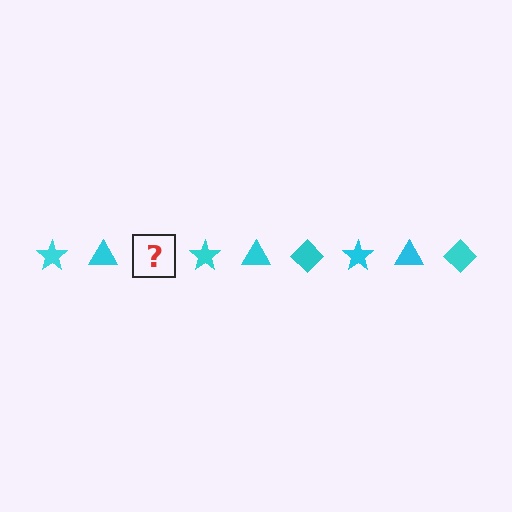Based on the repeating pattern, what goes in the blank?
The blank should be a cyan diamond.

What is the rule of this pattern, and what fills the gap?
The rule is that the pattern cycles through star, triangle, diamond shapes in cyan. The gap should be filled with a cyan diamond.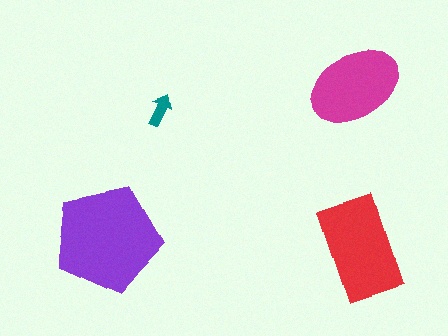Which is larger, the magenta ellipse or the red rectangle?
The red rectangle.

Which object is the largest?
The purple pentagon.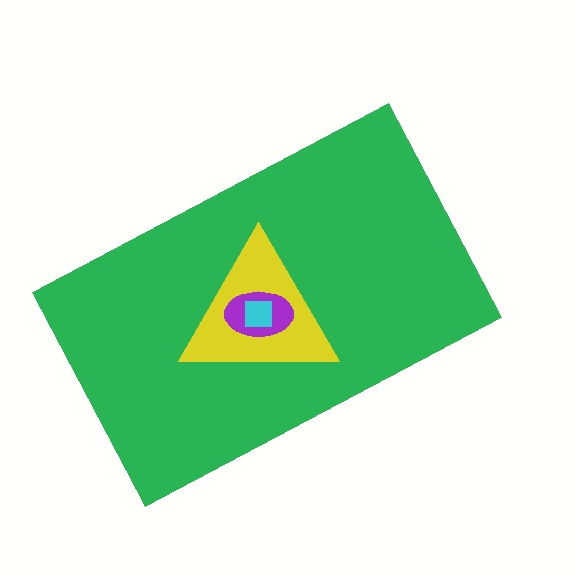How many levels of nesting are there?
4.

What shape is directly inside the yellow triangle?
The purple ellipse.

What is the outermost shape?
The green rectangle.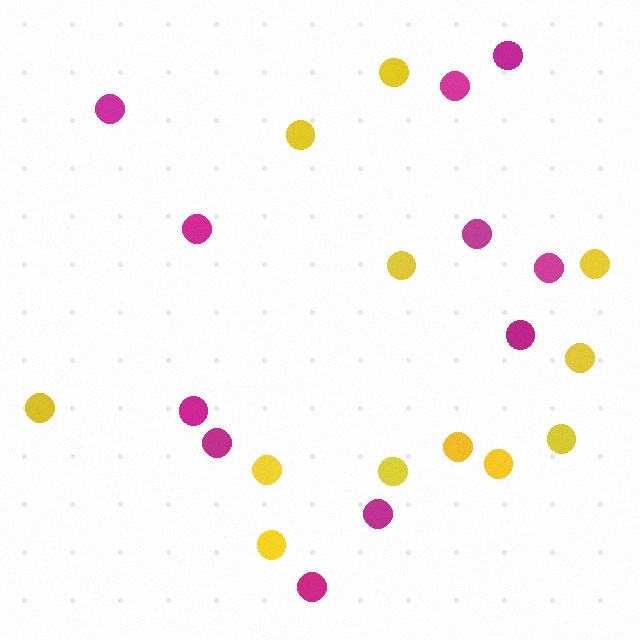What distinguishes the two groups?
There are 2 groups: one group of magenta circles (11) and one group of yellow circles (12).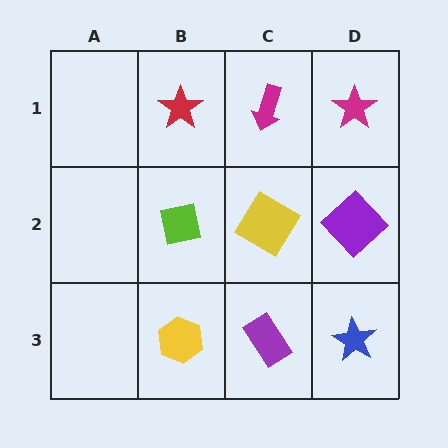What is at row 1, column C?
A magenta arrow.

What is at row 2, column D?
A purple diamond.